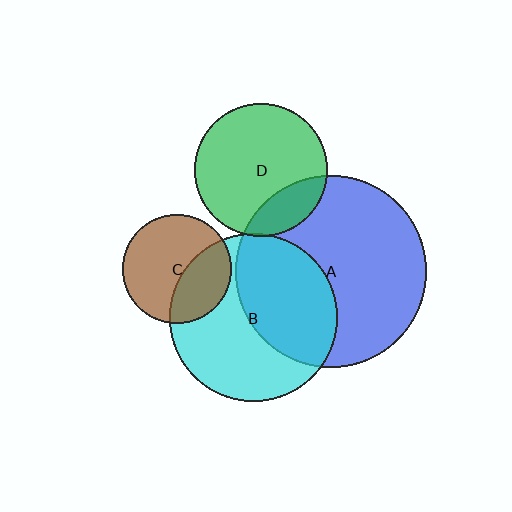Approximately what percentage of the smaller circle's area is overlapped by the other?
Approximately 20%.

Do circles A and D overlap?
Yes.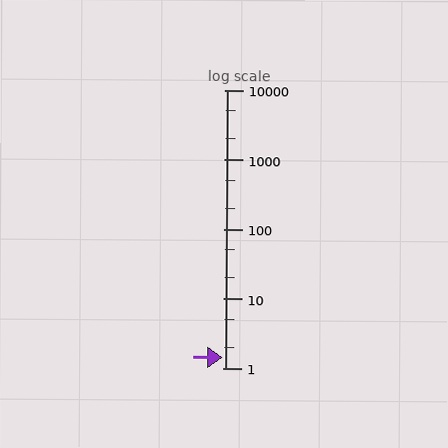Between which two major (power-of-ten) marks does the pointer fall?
The pointer is between 1 and 10.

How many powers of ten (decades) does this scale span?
The scale spans 4 decades, from 1 to 10000.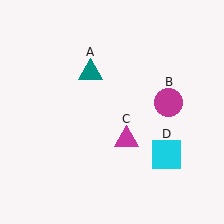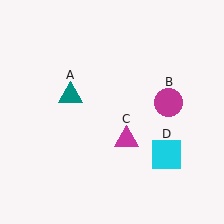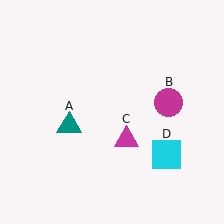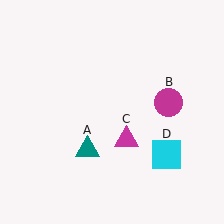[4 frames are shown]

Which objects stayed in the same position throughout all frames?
Magenta circle (object B) and magenta triangle (object C) and cyan square (object D) remained stationary.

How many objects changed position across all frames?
1 object changed position: teal triangle (object A).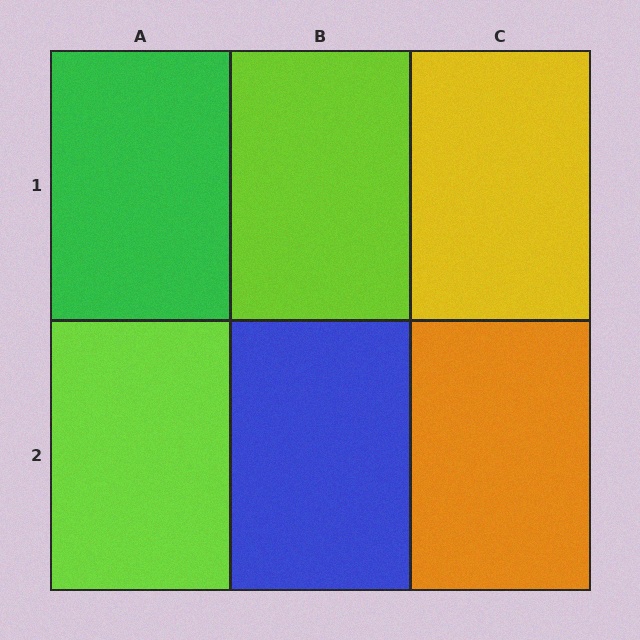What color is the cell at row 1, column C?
Yellow.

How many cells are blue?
1 cell is blue.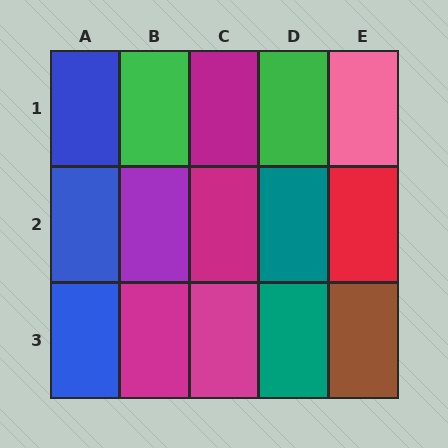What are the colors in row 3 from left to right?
Blue, magenta, magenta, teal, brown.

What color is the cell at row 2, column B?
Purple.